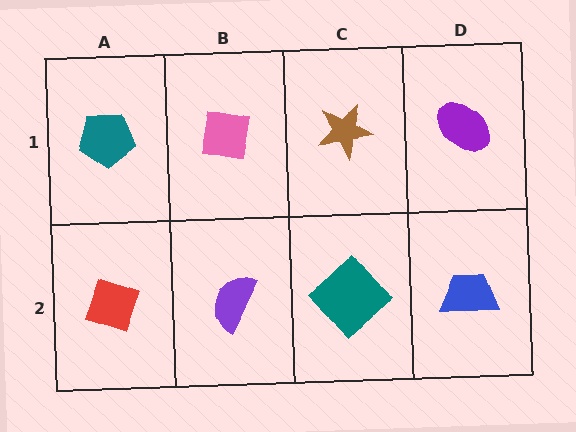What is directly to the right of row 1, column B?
A brown star.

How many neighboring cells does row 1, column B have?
3.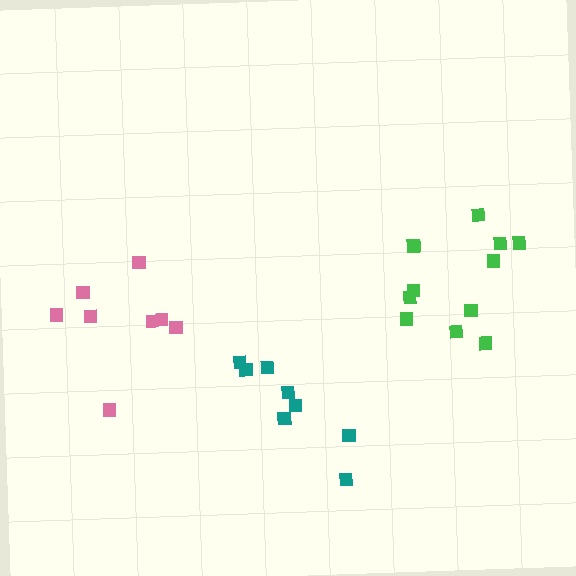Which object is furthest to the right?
The green cluster is rightmost.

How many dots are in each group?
Group 1: 8 dots, Group 2: 8 dots, Group 3: 11 dots (27 total).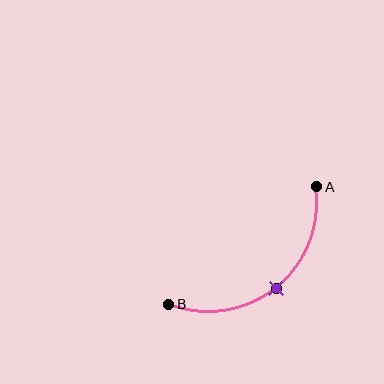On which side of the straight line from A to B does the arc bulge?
The arc bulges below and to the right of the straight line connecting A and B.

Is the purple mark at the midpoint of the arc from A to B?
Yes. The purple mark lies on the arc at equal arc-length from both A and B — it is the arc midpoint.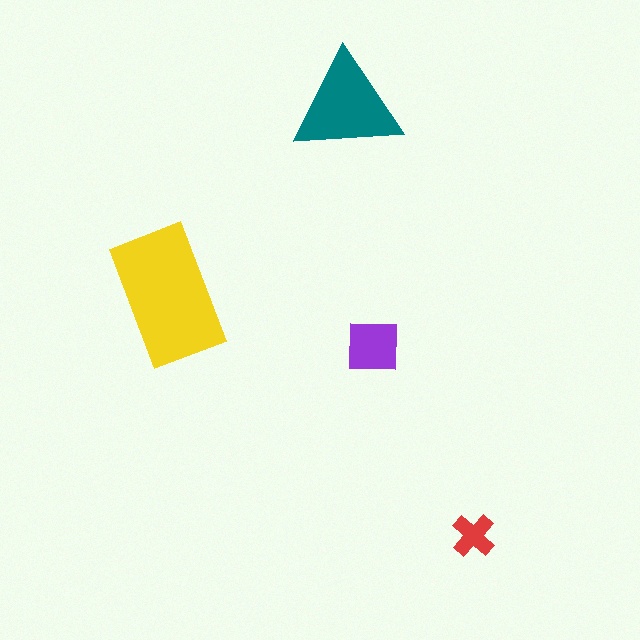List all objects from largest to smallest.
The yellow rectangle, the teal triangle, the purple square, the red cross.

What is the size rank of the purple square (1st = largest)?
3rd.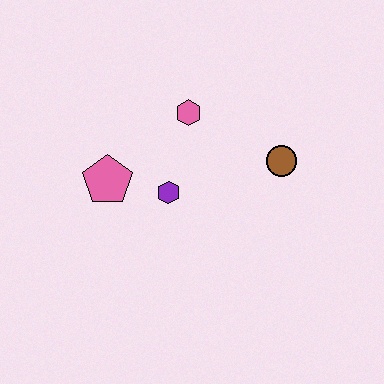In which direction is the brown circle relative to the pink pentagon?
The brown circle is to the right of the pink pentagon.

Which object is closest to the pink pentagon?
The purple hexagon is closest to the pink pentagon.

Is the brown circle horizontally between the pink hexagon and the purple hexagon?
No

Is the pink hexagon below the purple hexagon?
No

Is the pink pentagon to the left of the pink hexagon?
Yes